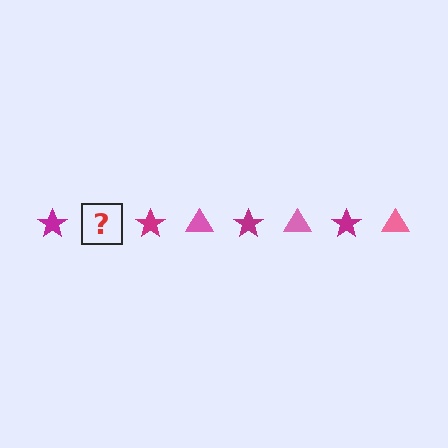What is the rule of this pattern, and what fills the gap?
The rule is that the pattern alternates between magenta star and pink triangle. The gap should be filled with a pink triangle.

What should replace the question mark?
The question mark should be replaced with a pink triangle.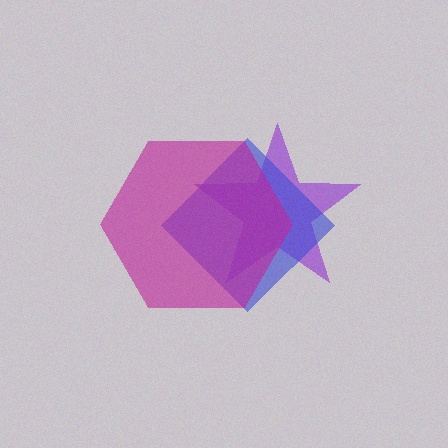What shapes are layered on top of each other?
The layered shapes are: a purple star, a blue diamond, a magenta hexagon.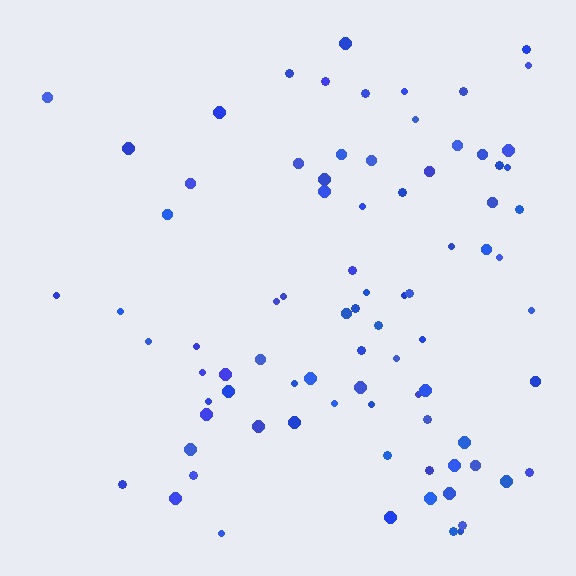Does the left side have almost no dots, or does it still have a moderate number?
Still a moderate number, just noticeably fewer than the right.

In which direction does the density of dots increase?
From left to right, with the right side densest.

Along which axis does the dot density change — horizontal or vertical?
Horizontal.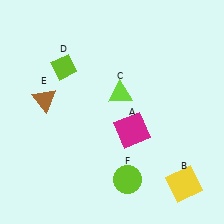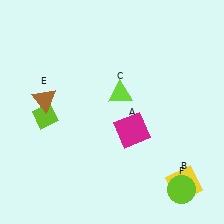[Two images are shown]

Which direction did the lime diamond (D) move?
The lime diamond (D) moved down.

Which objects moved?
The objects that moved are: the lime diamond (D), the lime circle (F).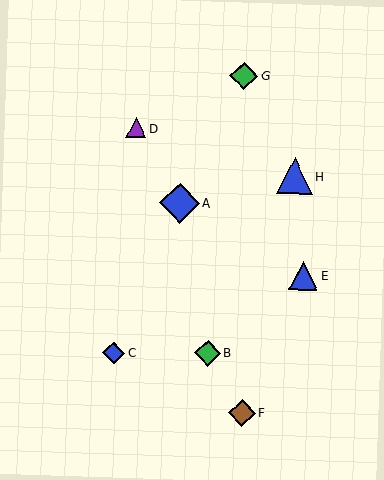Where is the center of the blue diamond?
The center of the blue diamond is at (180, 203).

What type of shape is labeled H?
Shape H is a blue triangle.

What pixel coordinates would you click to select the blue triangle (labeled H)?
Click at (294, 176) to select the blue triangle H.